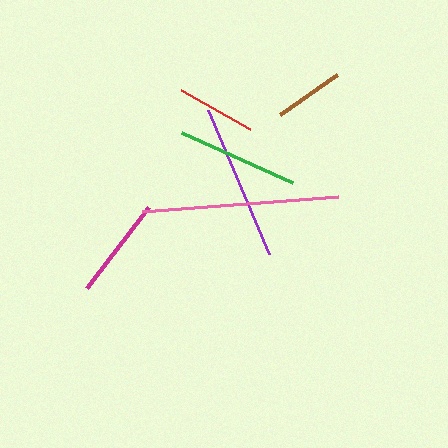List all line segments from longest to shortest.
From longest to shortest: pink, purple, green, magenta, red, brown.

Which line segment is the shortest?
The brown line is the shortest at approximately 70 pixels.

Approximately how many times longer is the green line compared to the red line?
The green line is approximately 1.5 times the length of the red line.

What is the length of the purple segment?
The purple segment is approximately 156 pixels long.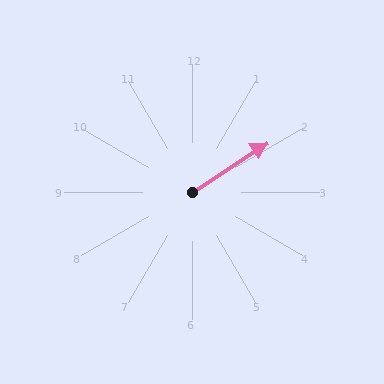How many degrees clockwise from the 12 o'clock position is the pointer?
Approximately 57 degrees.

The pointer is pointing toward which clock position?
Roughly 2 o'clock.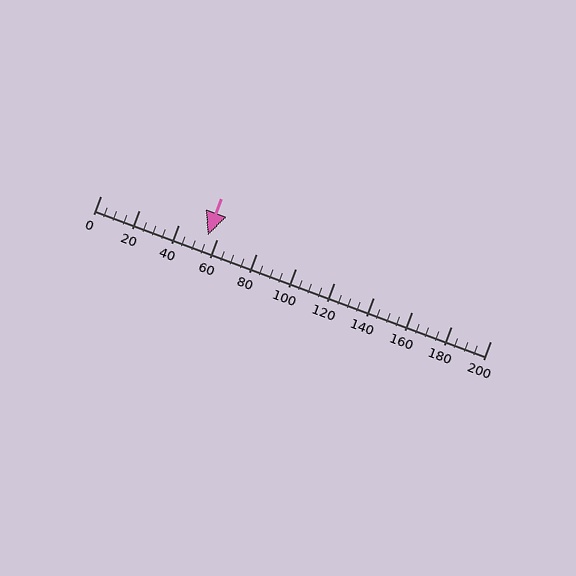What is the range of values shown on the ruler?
The ruler shows values from 0 to 200.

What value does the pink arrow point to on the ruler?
The pink arrow points to approximately 55.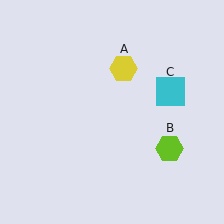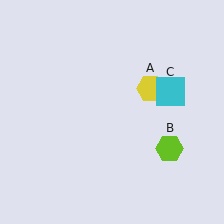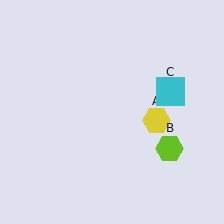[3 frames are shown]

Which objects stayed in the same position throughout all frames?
Lime hexagon (object B) and cyan square (object C) remained stationary.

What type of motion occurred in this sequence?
The yellow hexagon (object A) rotated clockwise around the center of the scene.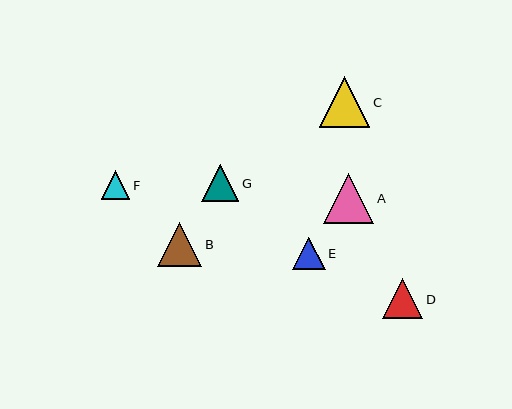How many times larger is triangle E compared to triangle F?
Triangle E is approximately 1.1 times the size of triangle F.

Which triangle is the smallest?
Triangle F is the smallest with a size of approximately 28 pixels.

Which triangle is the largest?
Triangle C is the largest with a size of approximately 51 pixels.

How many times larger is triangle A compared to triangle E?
Triangle A is approximately 1.6 times the size of triangle E.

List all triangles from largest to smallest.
From largest to smallest: C, A, B, D, G, E, F.